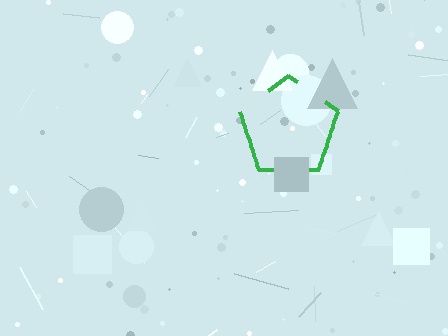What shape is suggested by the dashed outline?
The dashed outline suggests a pentagon.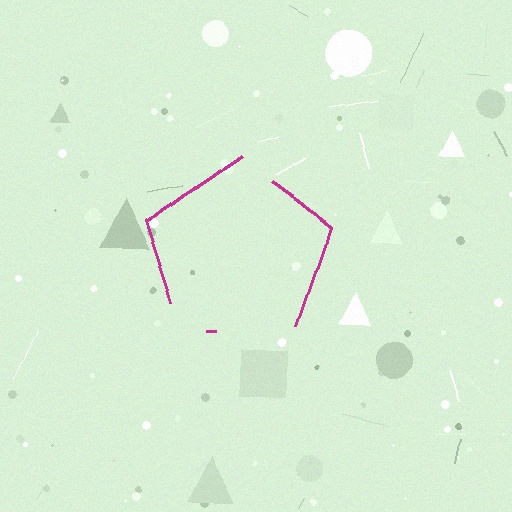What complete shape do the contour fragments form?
The contour fragments form a pentagon.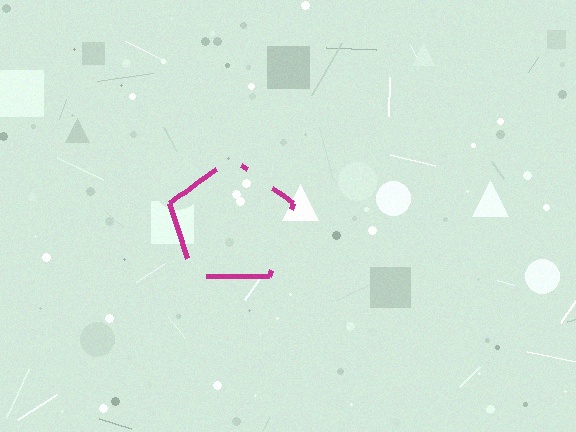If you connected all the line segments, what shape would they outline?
They would outline a pentagon.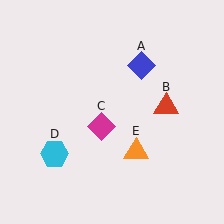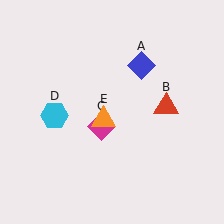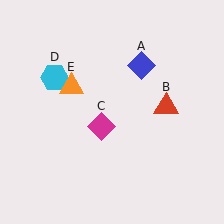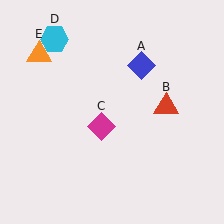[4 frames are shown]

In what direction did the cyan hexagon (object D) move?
The cyan hexagon (object D) moved up.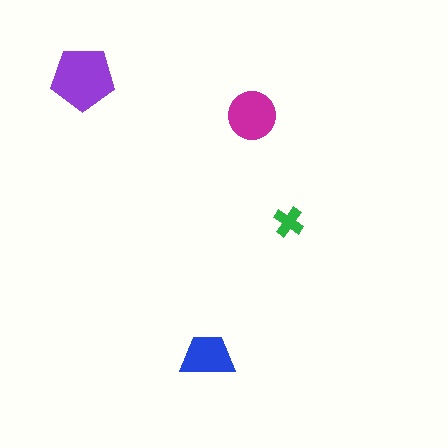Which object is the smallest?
The green cross.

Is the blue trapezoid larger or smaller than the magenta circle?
Smaller.